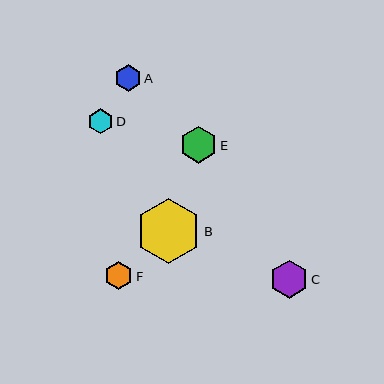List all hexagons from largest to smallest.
From largest to smallest: B, C, E, F, A, D.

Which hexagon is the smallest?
Hexagon D is the smallest with a size of approximately 25 pixels.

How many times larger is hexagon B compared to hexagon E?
Hexagon B is approximately 1.7 times the size of hexagon E.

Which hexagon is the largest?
Hexagon B is the largest with a size of approximately 64 pixels.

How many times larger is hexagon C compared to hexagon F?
Hexagon C is approximately 1.3 times the size of hexagon F.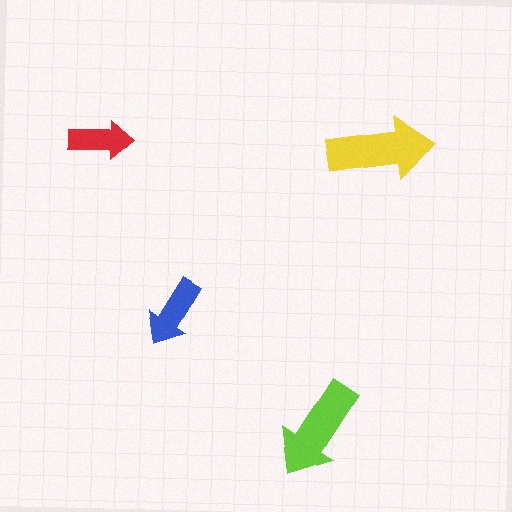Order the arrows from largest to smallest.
the yellow one, the lime one, the blue one, the red one.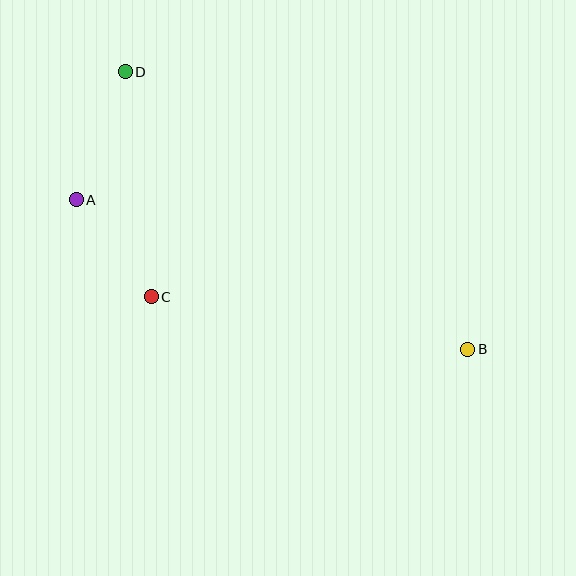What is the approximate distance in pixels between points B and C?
The distance between B and C is approximately 321 pixels.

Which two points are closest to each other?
Points A and C are closest to each other.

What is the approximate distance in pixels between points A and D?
The distance between A and D is approximately 137 pixels.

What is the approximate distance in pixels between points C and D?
The distance between C and D is approximately 226 pixels.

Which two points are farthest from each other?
Points B and D are farthest from each other.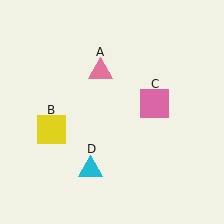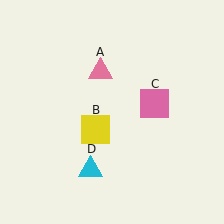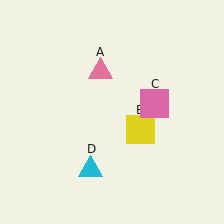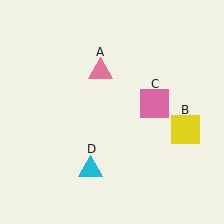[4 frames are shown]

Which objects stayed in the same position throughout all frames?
Pink triangle (object A) and pink square (object C) and cyan triangle (object D) remained stationary.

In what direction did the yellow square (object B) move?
The yellow square (object B) moved right.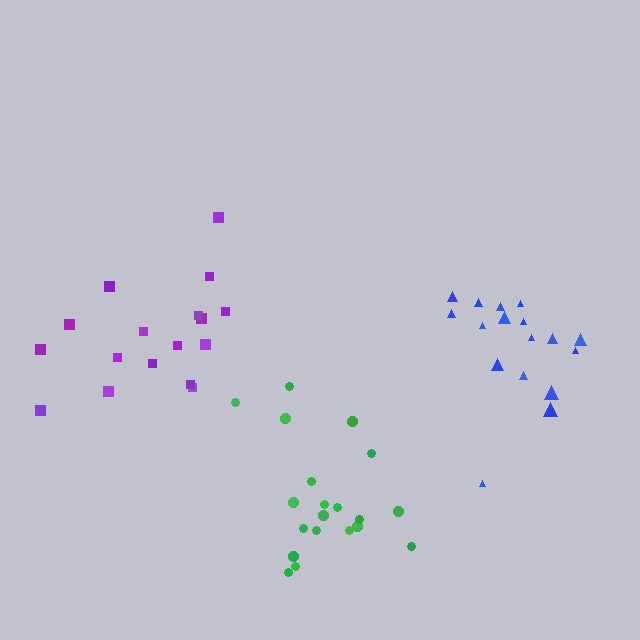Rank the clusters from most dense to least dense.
blue, green, purple.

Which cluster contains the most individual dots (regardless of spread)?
Green (20).